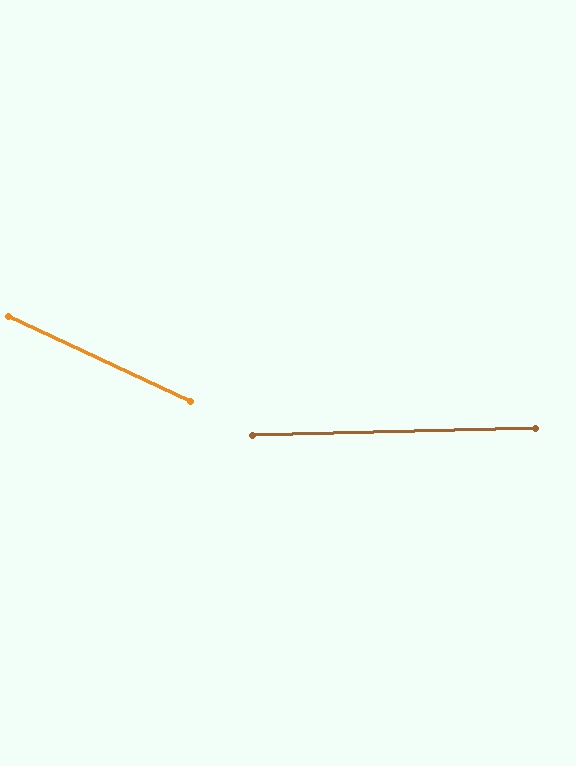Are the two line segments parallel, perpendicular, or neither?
Neither parallel nor perpendicular — they differ by about 26°.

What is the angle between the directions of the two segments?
Approximately 26 degrees.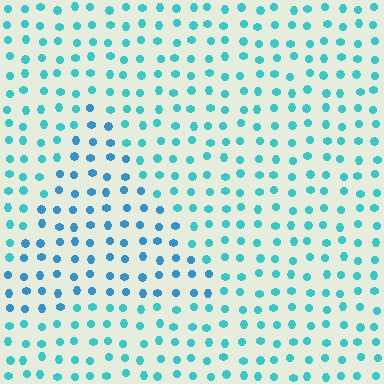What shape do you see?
I see a triangle.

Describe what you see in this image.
The image is filled with small cyan elements in a uniform arrangement. A triangle-shaped region is visible where the elements are tinted to a slightly different hue, forming a subtle color boundary.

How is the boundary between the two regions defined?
The boundary is defined purely by a slight shift in hue (about 23 degrees). Spacing, size, and orientation are identical on both sides.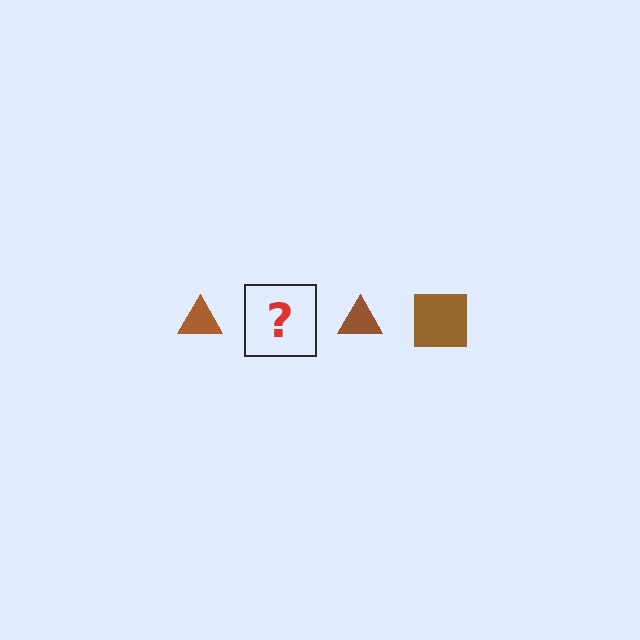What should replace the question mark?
The question mark should be replaced with a brown square.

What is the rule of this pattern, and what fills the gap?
The rule is that the pattern cycles through triangle, square shapes in brown. The gap should be filled with a brown square.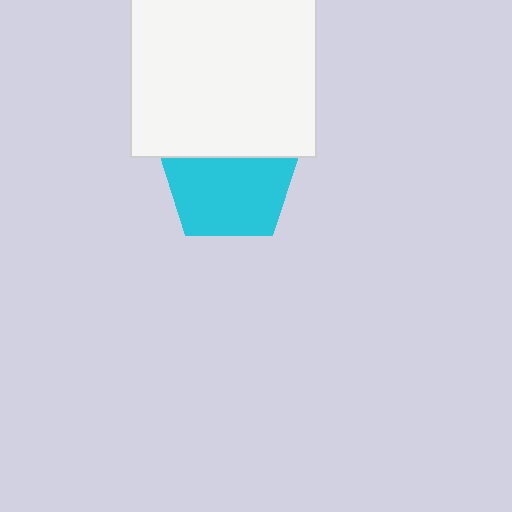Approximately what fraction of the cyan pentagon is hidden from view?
Roughly 32% of the cyan pentagon is hidden behind the white square.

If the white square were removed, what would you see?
You would see the complete cyan pentagon.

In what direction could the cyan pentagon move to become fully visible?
The cyan pentagon could move down. That would shift it out from behind the white square entirely.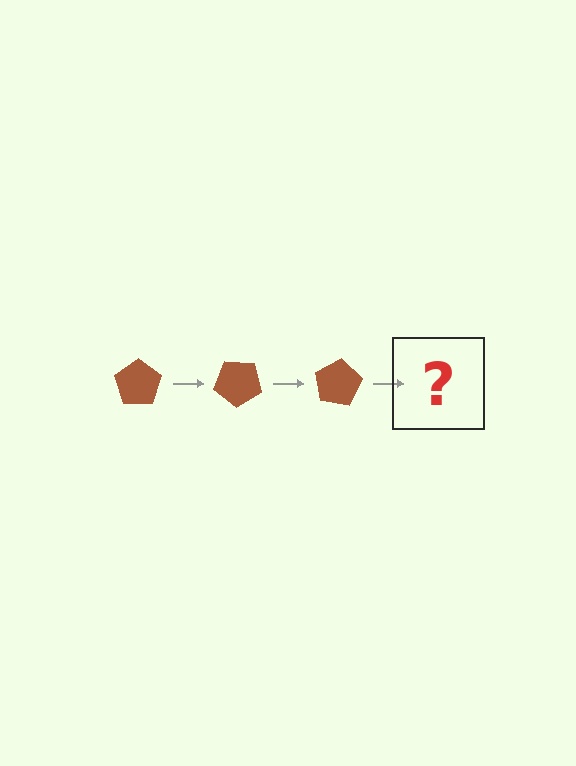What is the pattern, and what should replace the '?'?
The pattern is that the pentagon rotates 40 degrees each step. The '?' should be a brown pentagon rotated 120 degrees.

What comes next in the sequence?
The next element should be a brown pentagon rotated 120 degrees.